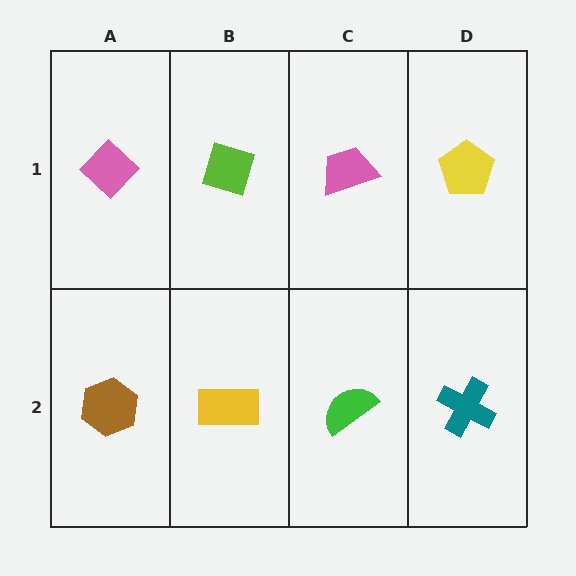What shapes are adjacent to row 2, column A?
A pink diamond (row 1, column A), a yellow rectangle (row 2, column B).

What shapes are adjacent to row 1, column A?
A brown hexagon (row 2, column A), a lime diamond (row 1, column B).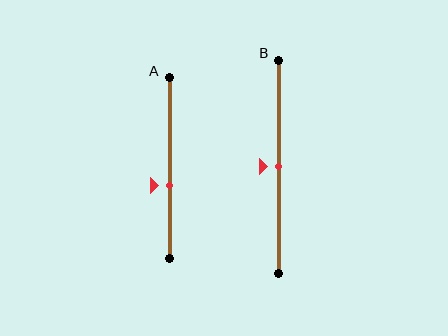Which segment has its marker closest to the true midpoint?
Segment B has its marker closest to the true midpoint.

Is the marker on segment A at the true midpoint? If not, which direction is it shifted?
No, the marker on segment A is shifted downward by about 10% of the segment length.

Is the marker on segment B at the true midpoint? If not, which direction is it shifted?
Yes, the marker on segment B is at the true midpoint.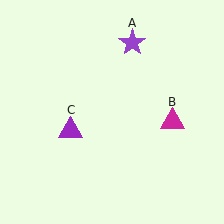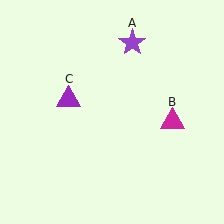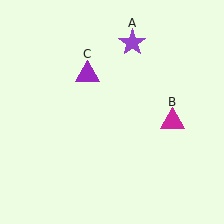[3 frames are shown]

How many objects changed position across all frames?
1 object changed position: purple triangle (object C).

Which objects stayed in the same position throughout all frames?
Purple star (object A) and magenta triangle (object B) remained stationary.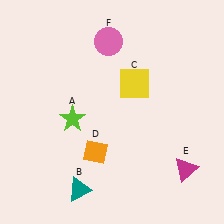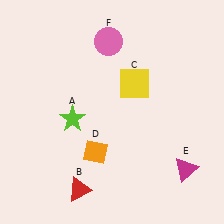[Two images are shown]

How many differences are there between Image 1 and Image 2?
There is 1 difference between the two images.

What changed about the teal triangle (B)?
In Image 1, B is teal. In Image 2, it changed to red.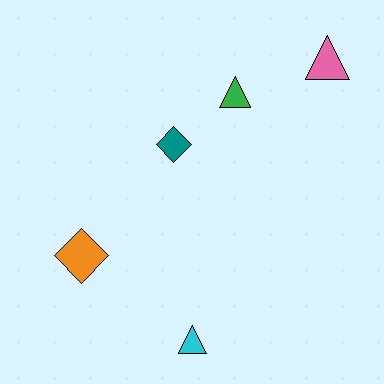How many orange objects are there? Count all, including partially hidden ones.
There is 1 orange object.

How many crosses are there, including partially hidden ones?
There are no crosses.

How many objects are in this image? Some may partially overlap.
There are 5 objects.